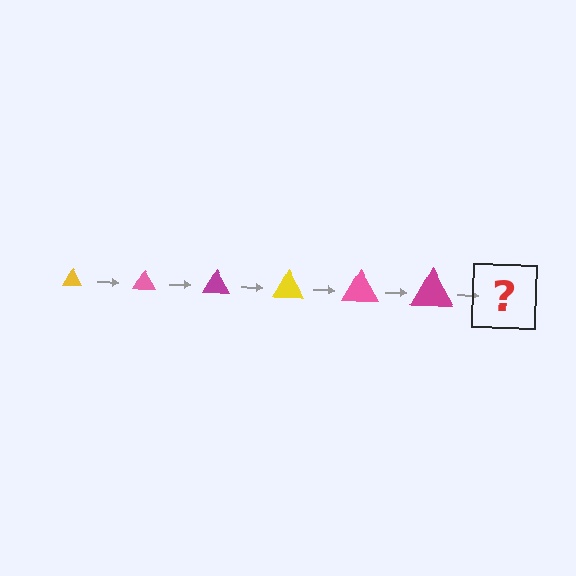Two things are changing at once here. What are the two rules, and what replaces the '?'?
The two rules are that the triangle grows larger each step and the color cycles through yellow, pink, and magenta. The '?' should be a yellow triangle, larger than the previous one.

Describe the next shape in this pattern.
It should be a yellow triangle, larger than the previous one.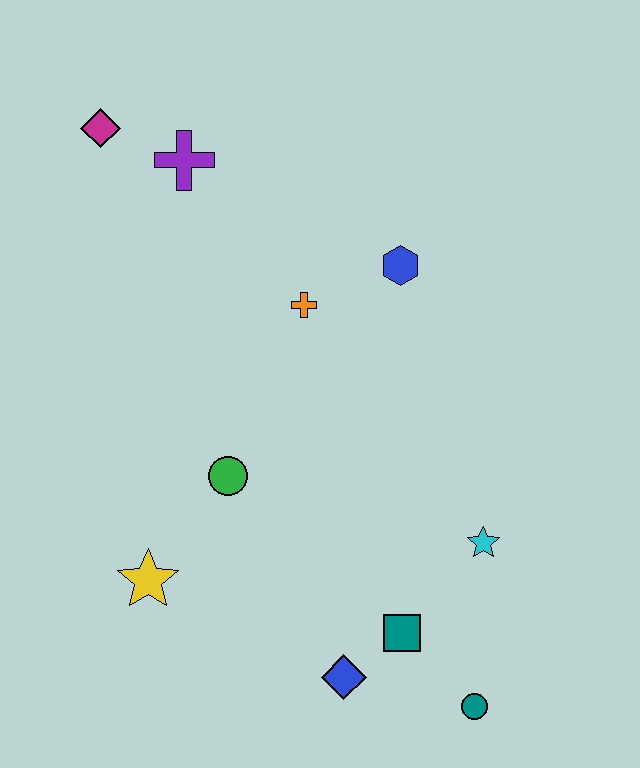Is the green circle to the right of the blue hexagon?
No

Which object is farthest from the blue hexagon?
The teal circle is farthest from the blue hexagon.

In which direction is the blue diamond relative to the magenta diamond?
The blue diamond is below the magenta diamond.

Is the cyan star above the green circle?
No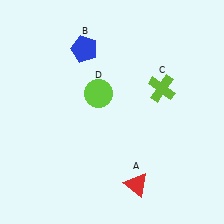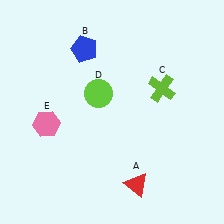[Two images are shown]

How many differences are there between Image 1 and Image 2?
There is 1 difference between the two images.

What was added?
A pink hexagon (E) was added in Image 2.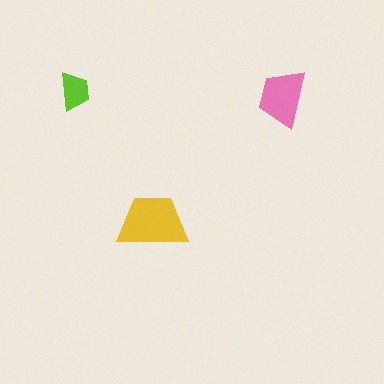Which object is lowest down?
The yellow trapezoid is bottommost.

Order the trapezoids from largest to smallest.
the yellow one, the pink one, the lime one.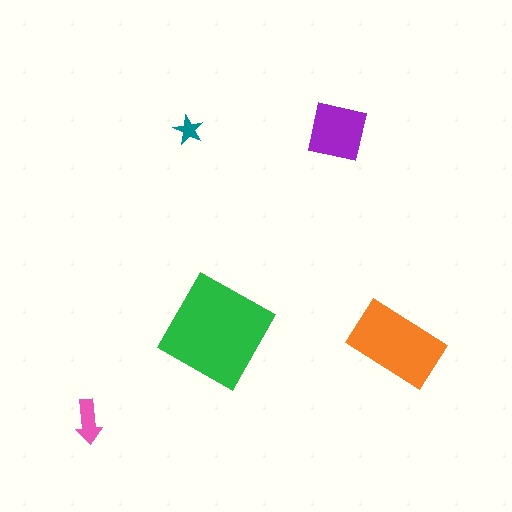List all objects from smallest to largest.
The teal star, the pink arrow, the purple square, the orange rectangle, the green diamond.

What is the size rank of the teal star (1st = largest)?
5th.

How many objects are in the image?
There are 5 objects in the image.